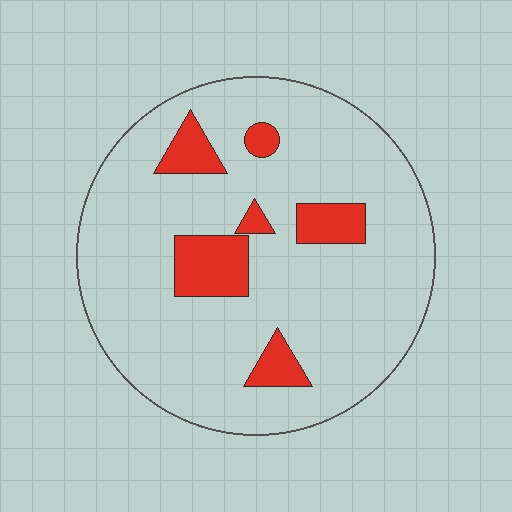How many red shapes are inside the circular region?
6.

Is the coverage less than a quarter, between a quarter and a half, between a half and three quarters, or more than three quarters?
Less than a quarter.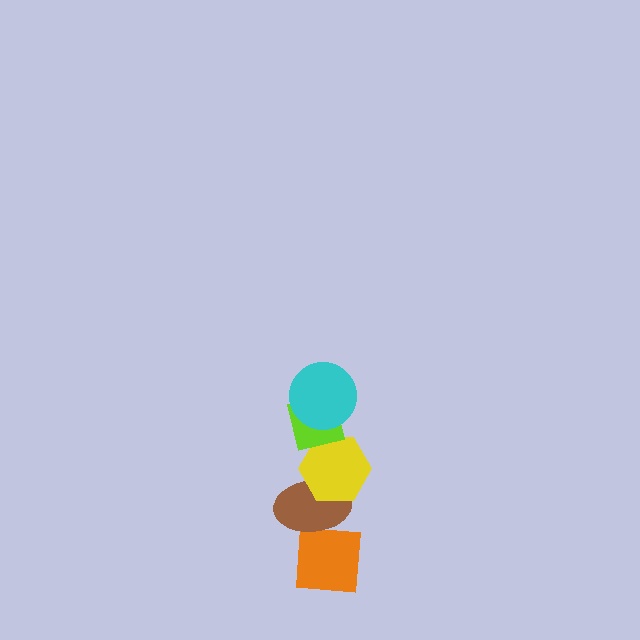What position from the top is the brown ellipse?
The brown ellipse is 4th from the top.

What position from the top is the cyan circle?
The cyan circle is 1st from the top.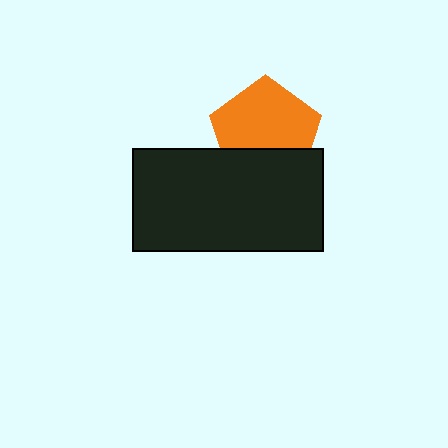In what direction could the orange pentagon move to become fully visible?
The orange pentagon could move up. That would shift it out from behind the black rectangle entirely.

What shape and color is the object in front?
The object in front is a black rectangle.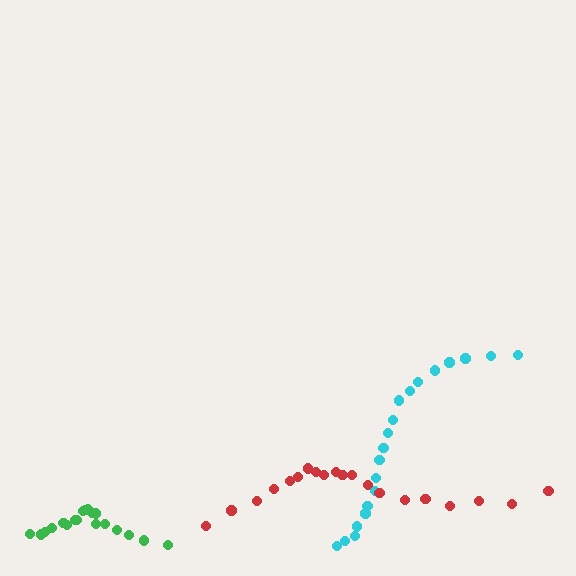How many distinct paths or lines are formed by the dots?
There are 3 distinct paths.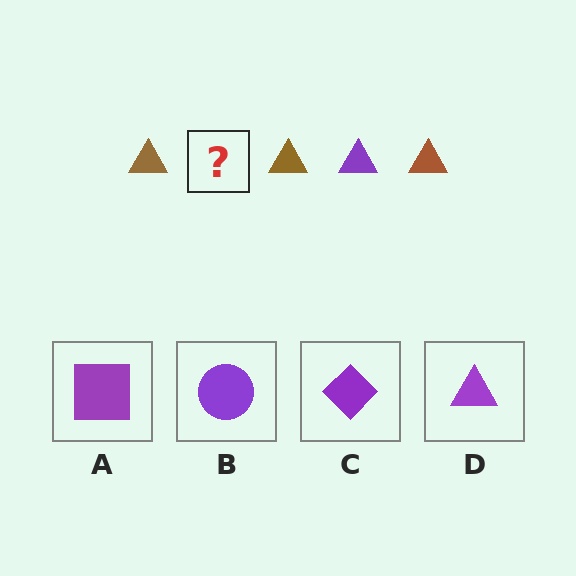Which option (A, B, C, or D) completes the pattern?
D.